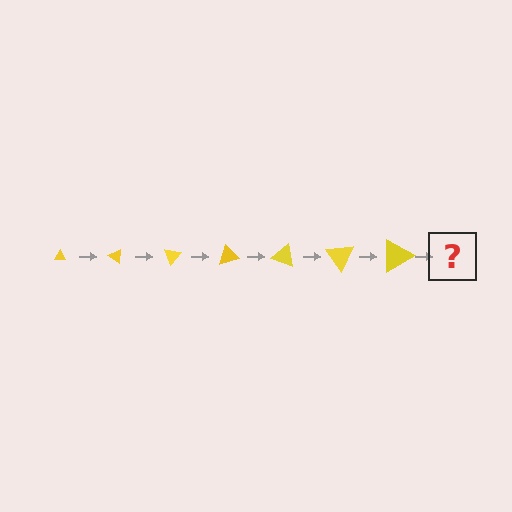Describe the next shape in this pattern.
It should be a triangle, larger than the previous one and rotated 245 degrees from the start.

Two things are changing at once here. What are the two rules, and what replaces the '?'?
The two rules are that the triangle grows larger each step and it rotates 35 degrees each step. The '?' should be a triangle, larger than the previous one and rotated 245 degrees from the start.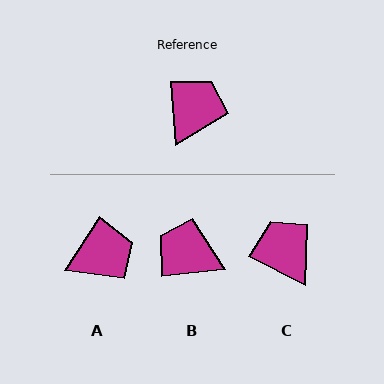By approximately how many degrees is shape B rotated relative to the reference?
Approximately 91 degrees counter-clockwise.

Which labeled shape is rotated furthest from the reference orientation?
B, about 91 degrees away.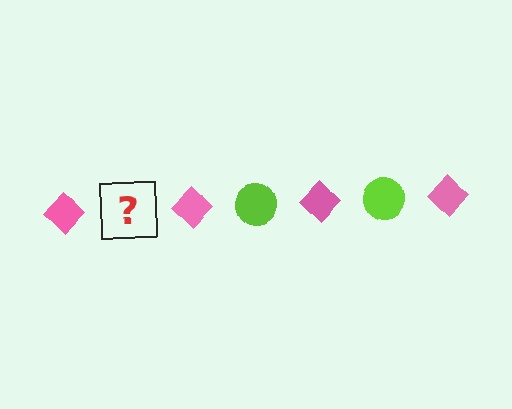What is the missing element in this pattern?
The missing element is a lime circle.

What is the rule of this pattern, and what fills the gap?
The rule is that the pattern alternates between pink diamond and lime circle. The gap should be filled with a lime circle.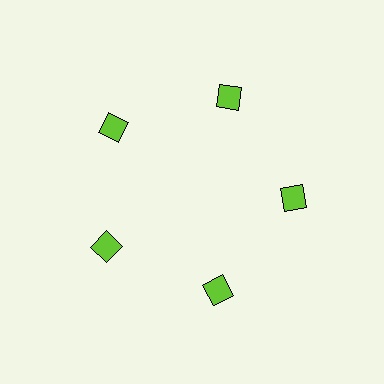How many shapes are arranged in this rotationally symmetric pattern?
There are 10 shapes, arranged in 5 groups of 2.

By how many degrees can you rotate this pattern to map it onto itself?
The pattern maps onto itself every 72 degrees of rotation.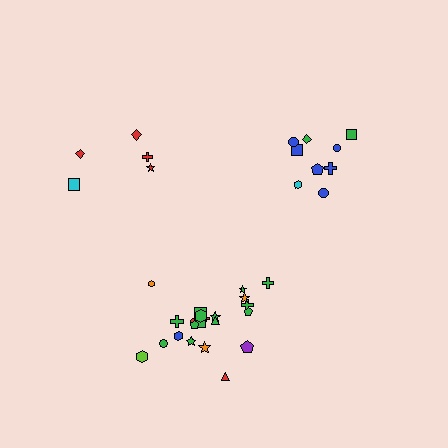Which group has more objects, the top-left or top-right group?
The top-right group.